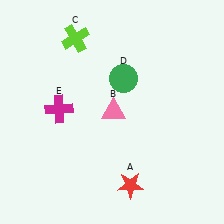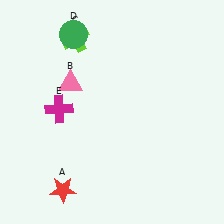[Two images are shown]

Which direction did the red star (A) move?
The red star (A) moved left.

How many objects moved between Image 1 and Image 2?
3 objects moved between the two images.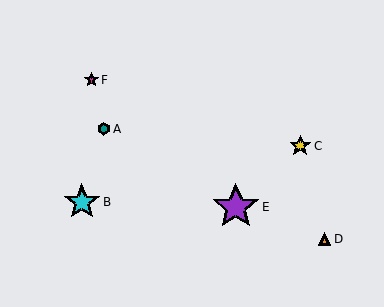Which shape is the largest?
The purple star (labeled E) is the largest.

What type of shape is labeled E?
Shape E is a purple star.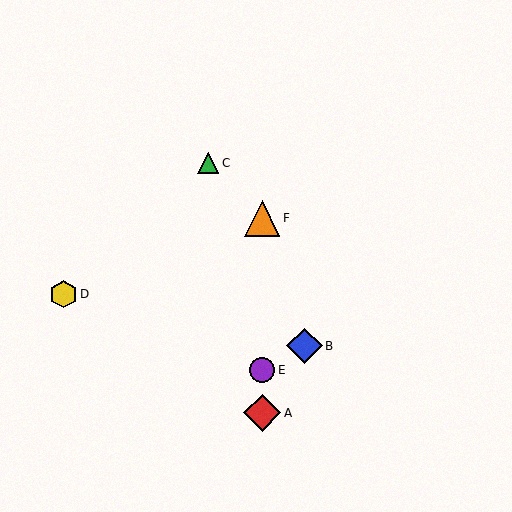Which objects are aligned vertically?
Objects A, E, F are aligned vertically.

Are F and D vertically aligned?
No, F is at x≈262 and D is at x≈64.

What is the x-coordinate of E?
Object E is at x≈262.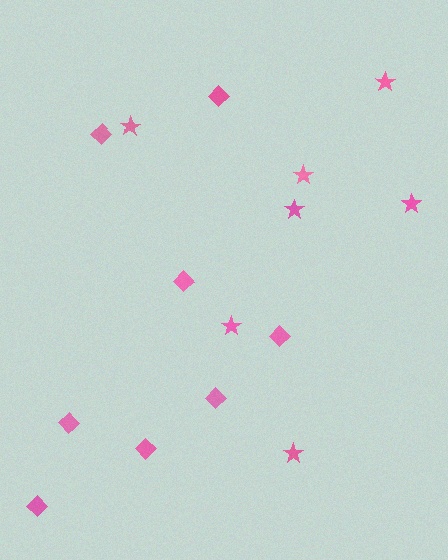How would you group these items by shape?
There are 2 groups: one group of stars (7) and one group of diamonds (8).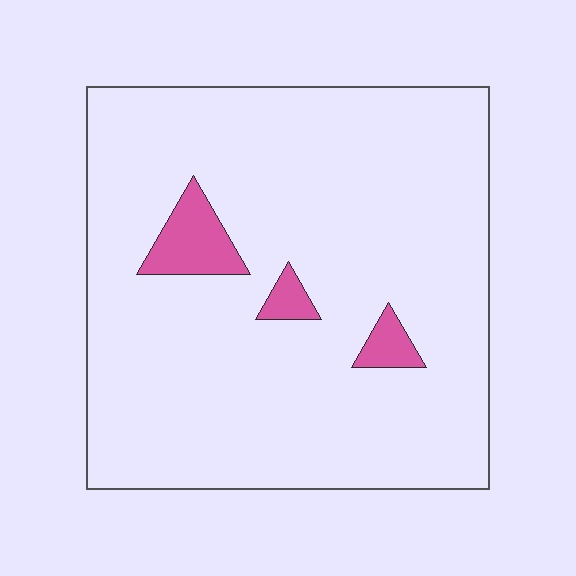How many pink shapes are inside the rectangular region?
3.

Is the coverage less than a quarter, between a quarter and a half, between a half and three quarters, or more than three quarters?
Less than a quarter.